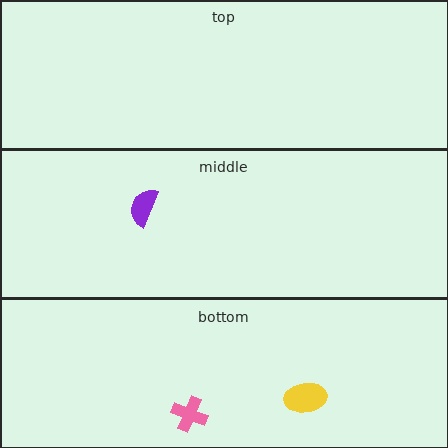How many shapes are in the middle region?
1.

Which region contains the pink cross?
The bottom region.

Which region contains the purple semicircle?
The middle region.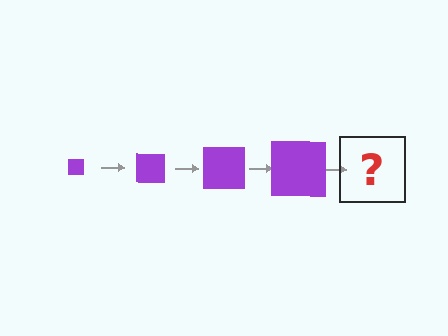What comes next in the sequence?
The next element should be a purple square, larger than the previous one.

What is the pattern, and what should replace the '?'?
The pattern is that the square gets progressively larger each step. The '?' should be a purple square, larger than the previous one.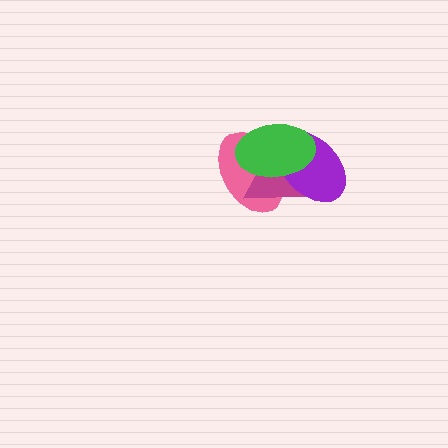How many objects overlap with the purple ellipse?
3 objects overlap with the purple ellipse.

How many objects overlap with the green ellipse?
3 objects overlap with the green ellipse.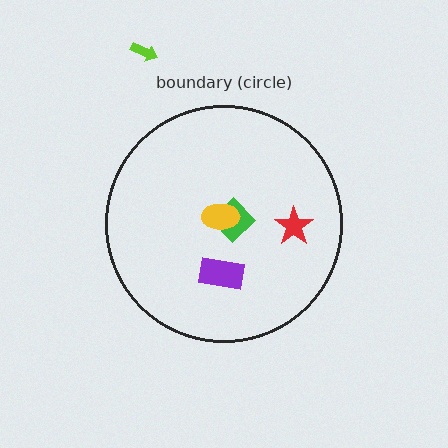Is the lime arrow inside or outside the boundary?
Outside.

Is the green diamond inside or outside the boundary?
Inside.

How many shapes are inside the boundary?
4 inside, 1 outside.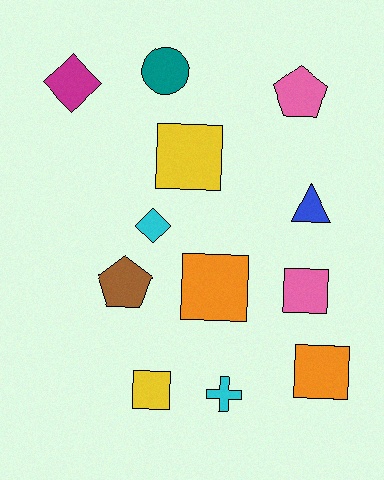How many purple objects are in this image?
There are no purple objects.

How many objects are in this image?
There are 12 objects.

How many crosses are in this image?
There is 1 cross.